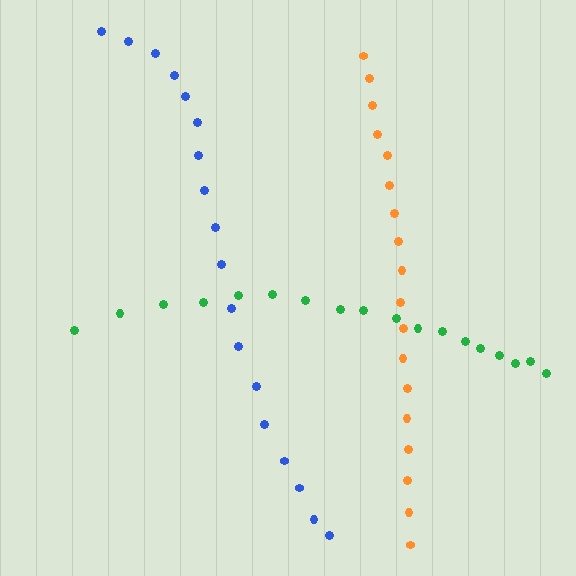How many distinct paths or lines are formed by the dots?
There are 3 distinct paths.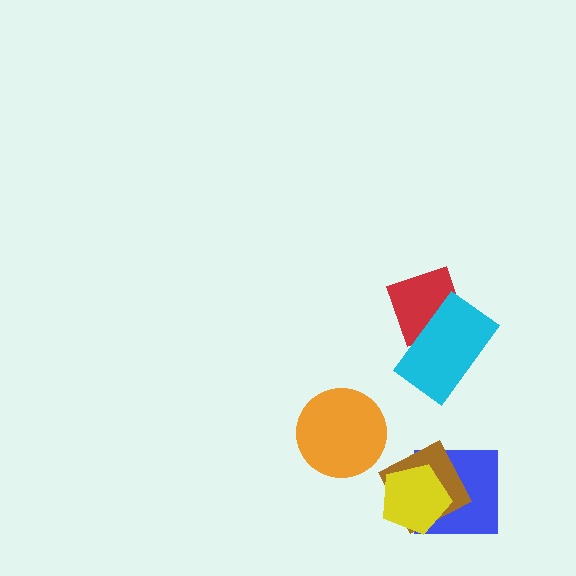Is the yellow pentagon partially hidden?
No, no other shape covers it.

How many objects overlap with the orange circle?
0 objects overlap with the orange circle.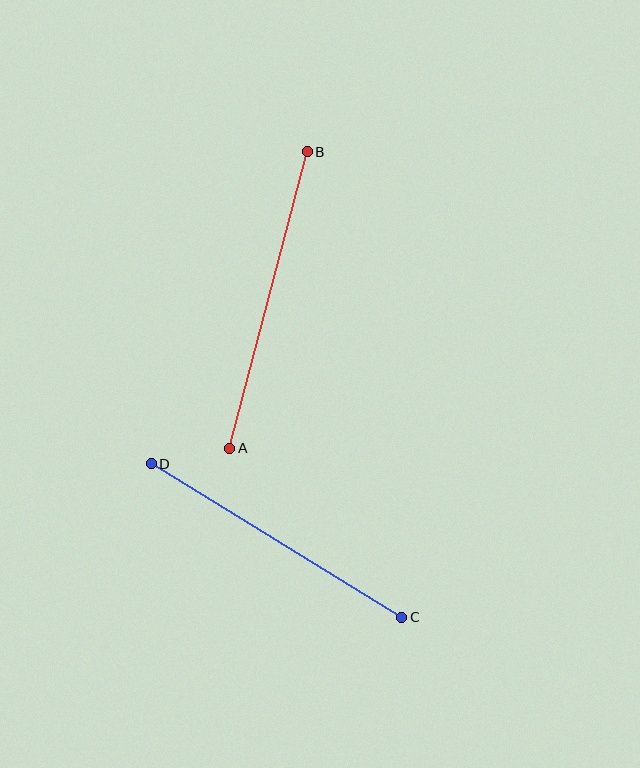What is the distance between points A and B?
The distance is approximately 306 pixels.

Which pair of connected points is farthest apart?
Points A and B are farthest apart.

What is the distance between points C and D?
The distance is approximately 294 pixels.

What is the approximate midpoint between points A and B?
The midpoint is at approximately (269, 300) pixels.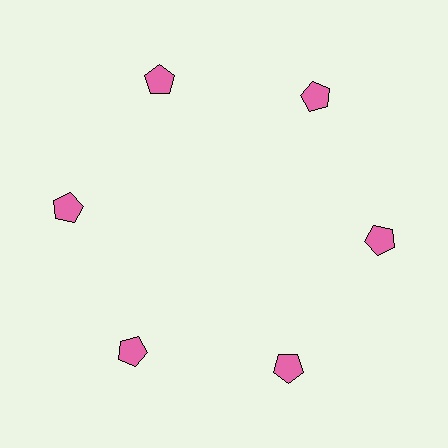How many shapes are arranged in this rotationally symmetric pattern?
There are 6 shapes, arranged in 6 groups of 1.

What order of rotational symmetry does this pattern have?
This pattern has 6-fold rotational symmetry.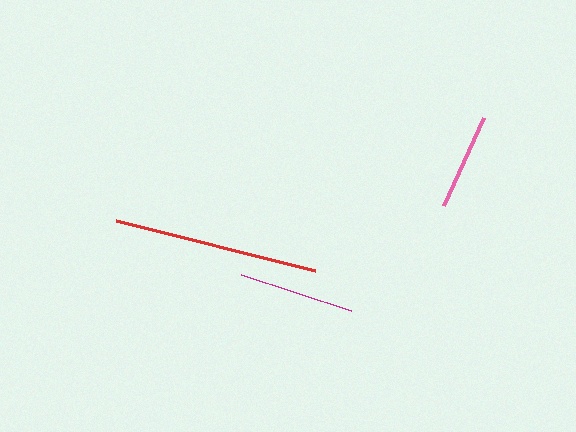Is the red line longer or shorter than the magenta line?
The red line is longer than the magenta line.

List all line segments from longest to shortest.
From longest to shortest: red, magenta, pink.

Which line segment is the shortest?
The pink line is the shortest at approximately 96 pixels.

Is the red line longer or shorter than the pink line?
The red line is longer than the pink line.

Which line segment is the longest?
The red line is the longest at approximately 206 pixels.